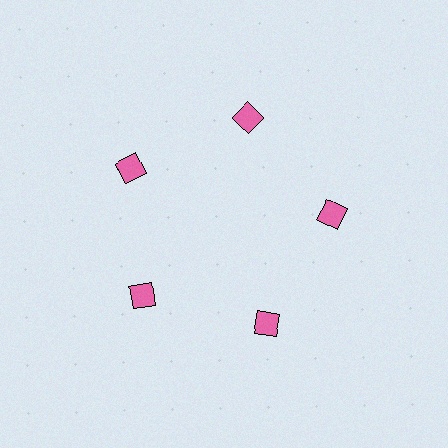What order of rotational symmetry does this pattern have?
This pattern has 5-fold rotational symmetry.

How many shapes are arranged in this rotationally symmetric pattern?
There are 5 shapes, arranged in 5 groups of 1.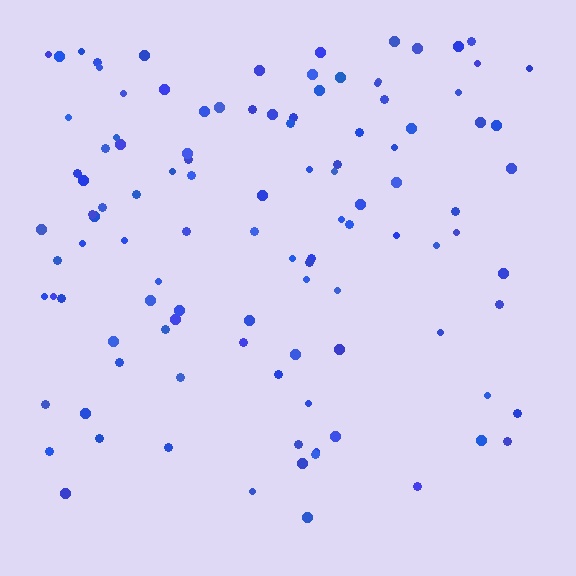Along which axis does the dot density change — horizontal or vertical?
Vertical.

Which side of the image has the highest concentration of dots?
The top.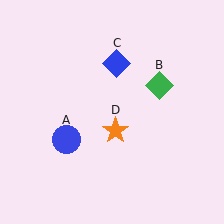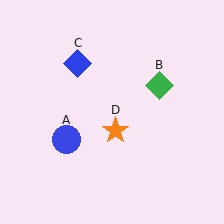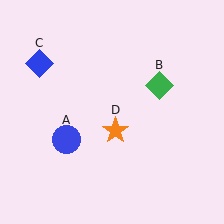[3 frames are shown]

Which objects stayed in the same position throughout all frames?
Blue circle (object A) and green diamond (object B) and orange star (object D) remained stationary.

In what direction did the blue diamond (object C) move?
The blue diamond (object C) moved left.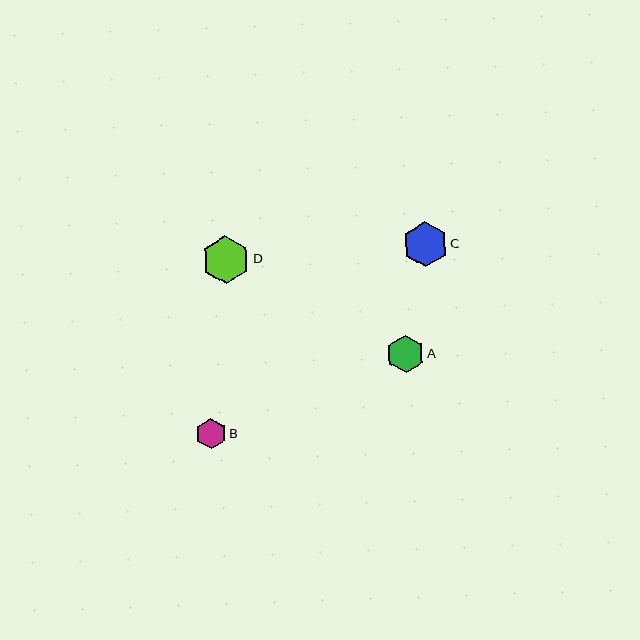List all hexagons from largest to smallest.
From largest to smallest: D, C, A, B.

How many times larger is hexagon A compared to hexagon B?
Hexagon A is approximately 1.2 times the size of hexagon B.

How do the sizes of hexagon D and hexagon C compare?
Hexagon D and hexagon C are approximately the same size.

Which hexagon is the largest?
Hexagon D is the largest with a size of approximately 48 pixels.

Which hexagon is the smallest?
Hexagon B is the smallest with a size of approximately 30 pixels.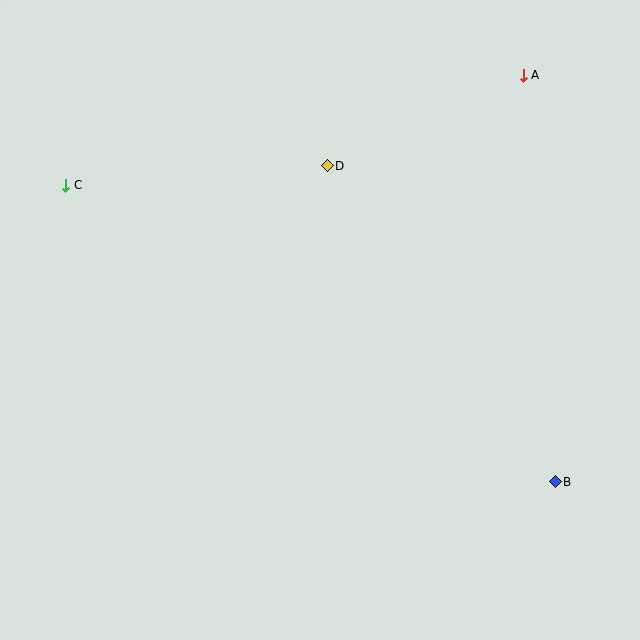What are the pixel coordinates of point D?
Point D is at (327, 166).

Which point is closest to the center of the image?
Point D at (327, 166) is closest to the center.